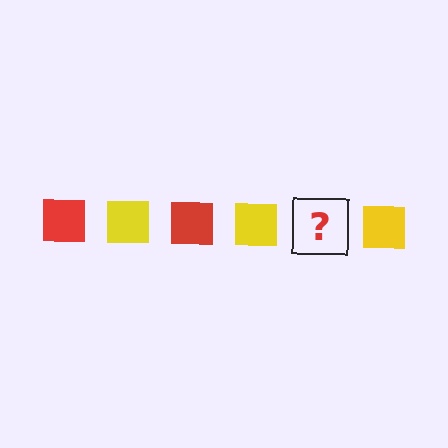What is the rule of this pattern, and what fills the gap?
The rule is that the pattern cycles through red, yellow squares. The gap should be filled with a red square.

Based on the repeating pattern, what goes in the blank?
The blank should be a red square.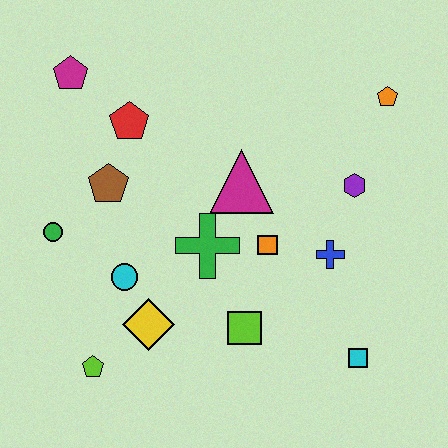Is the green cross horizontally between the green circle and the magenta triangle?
Yes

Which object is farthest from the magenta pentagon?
The cyan square is farthest from the magenta pentagon.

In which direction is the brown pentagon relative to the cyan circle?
The brown pentagon is above the cyan circle.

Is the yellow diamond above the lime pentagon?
Yes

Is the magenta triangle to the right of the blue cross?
No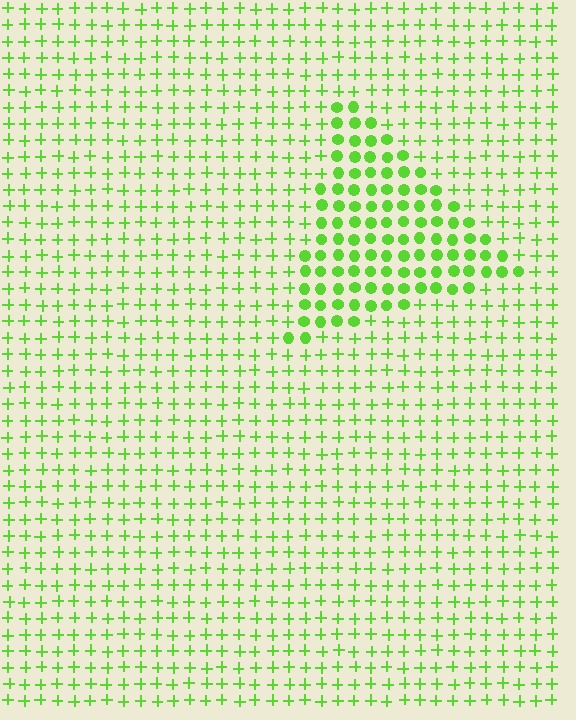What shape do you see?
I see a triangle.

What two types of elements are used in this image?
The image uses circles inside the triangle region and plus signs outside it.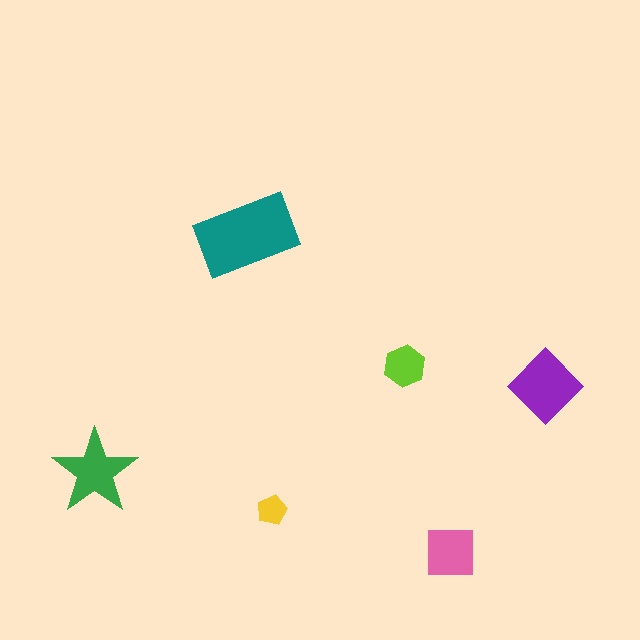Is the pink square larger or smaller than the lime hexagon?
Larger.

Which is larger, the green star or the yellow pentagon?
The green star.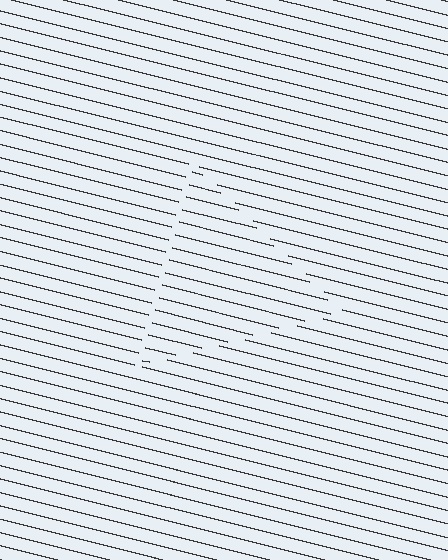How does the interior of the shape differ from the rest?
The interior of the shape contains the same grating, shifted by half a period — the contour is defined by the phase discontinuity where line-ends from the inner and outer gratings abut.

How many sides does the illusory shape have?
3 sides — the line-ends trace a triangle.